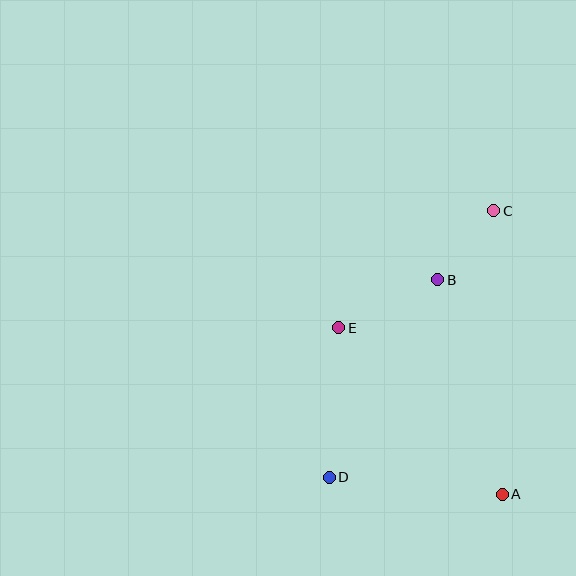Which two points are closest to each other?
Points B and C are closest to each other.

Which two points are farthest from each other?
Points C and D are farthest from each other.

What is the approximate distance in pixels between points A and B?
The distance between A and B is approximately 224 pixels.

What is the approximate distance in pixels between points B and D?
The distance between B and D is approximately 225 pixels.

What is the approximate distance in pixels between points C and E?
The distance between C and E is approximately 194 pixels.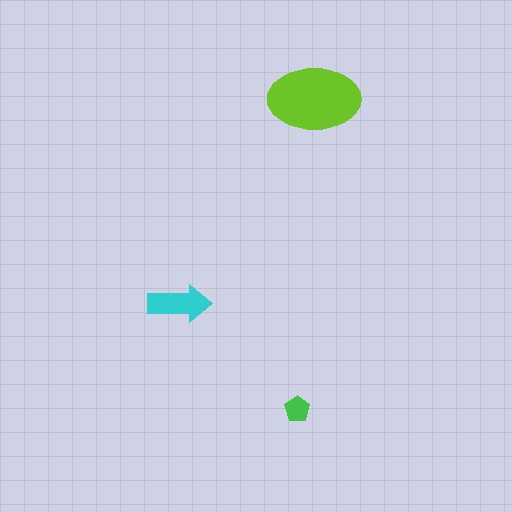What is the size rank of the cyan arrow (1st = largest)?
2nd.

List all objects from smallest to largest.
The green pentagon, the cyan arrow, the lime ellipse.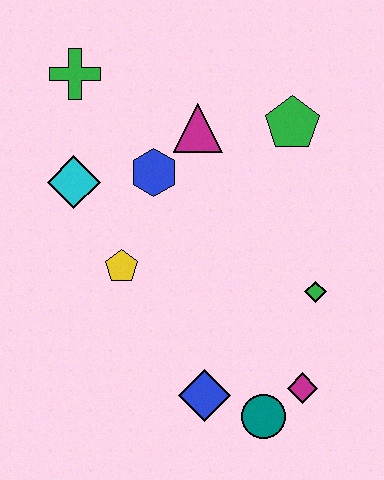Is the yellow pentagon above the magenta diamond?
Yes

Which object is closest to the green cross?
The cyan diamond is closest to the green cross.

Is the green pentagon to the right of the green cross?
Yes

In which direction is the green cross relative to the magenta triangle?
The green cross is to the left of the magenta triangle.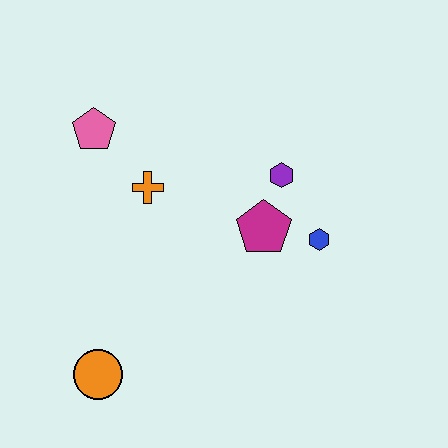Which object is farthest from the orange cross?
The orange circle is farthest from the orange cross.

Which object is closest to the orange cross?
The pink pentagon is closest to the orange cross.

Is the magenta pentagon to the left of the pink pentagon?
No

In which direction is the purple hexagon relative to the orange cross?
The purple hexagon is to the right of the orange cross.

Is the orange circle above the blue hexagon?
No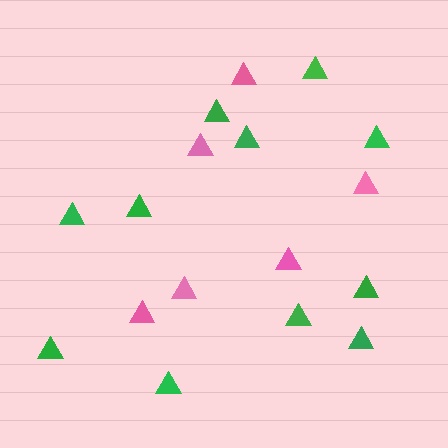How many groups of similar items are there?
There are 2 groups: one group of green triangles (11) and one group of pink triangles (6).